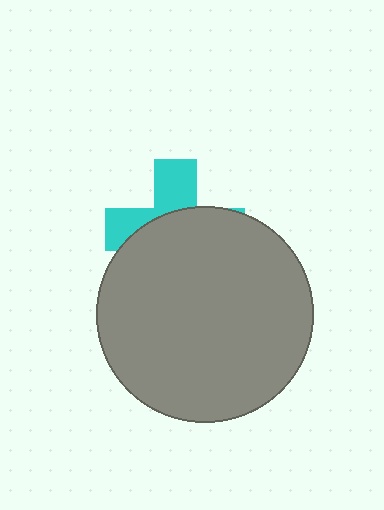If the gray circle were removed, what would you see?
You would see the complete cyan cross.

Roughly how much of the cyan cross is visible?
A small part of it is visible (roughly 36%).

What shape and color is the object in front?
The object in front is a gray circle.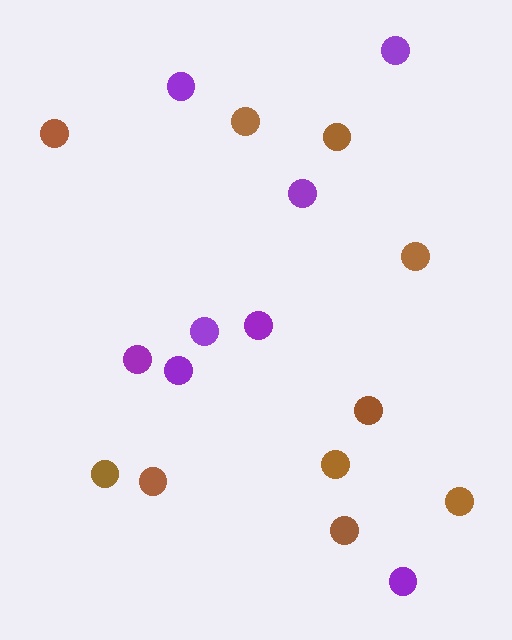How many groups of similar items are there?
There are 2 groups: one group of purple circles (8) and one group of brown circles (10).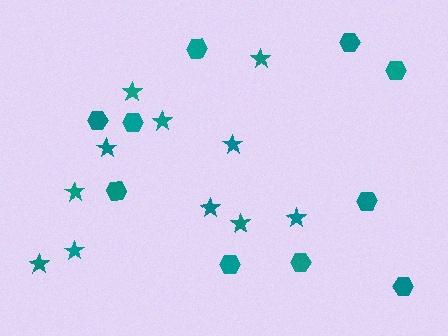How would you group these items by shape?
There are 2 groups: one group of hexagons (10) and one group of stars (11).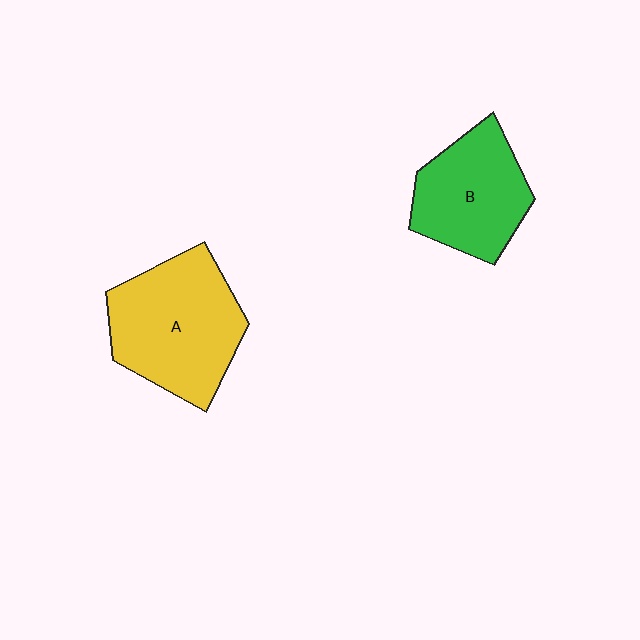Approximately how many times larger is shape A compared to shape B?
Approximately 1.3 times.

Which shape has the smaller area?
Shape B (green).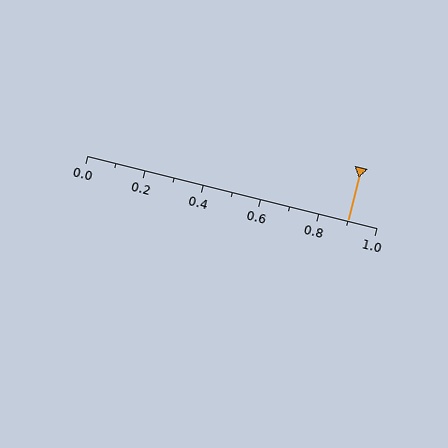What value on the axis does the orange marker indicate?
The marker indicates approximately 0.9.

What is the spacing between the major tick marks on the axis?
The major ticks are spaced 0.2 apart.